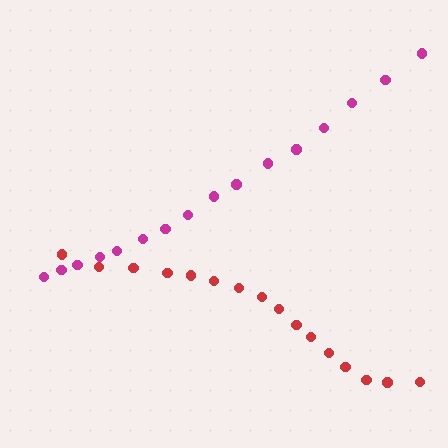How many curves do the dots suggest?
There are 2 distinct paths.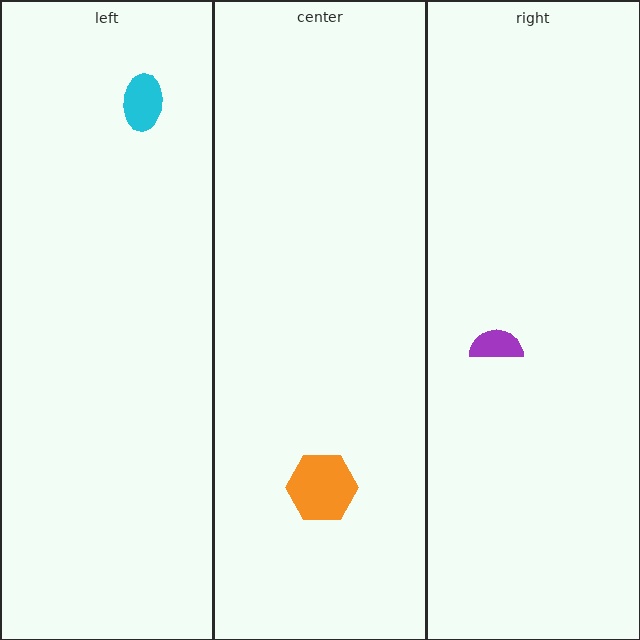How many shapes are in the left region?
1.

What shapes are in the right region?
The purple semicircle.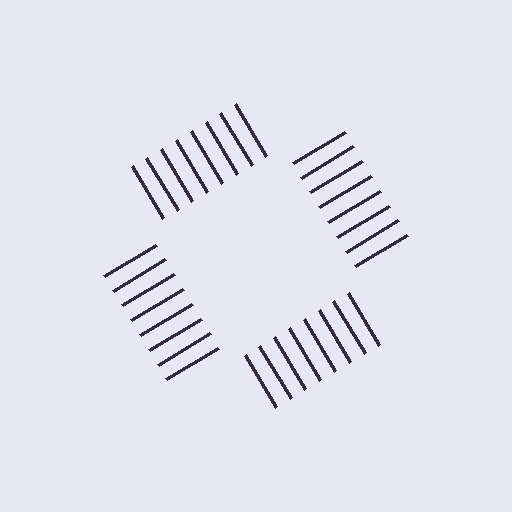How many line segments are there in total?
32 — 8 along each of the 4 edges.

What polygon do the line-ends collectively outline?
An illusory square — the line segments terminate on its edges but no continuous stroke is drawn.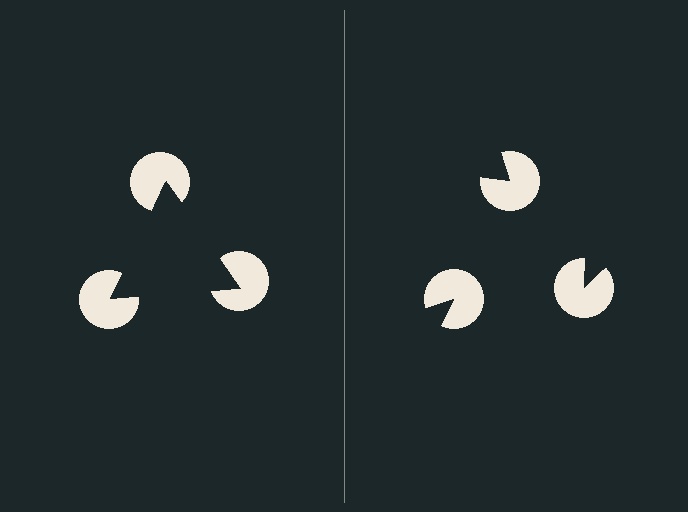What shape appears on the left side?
An illusory triangle.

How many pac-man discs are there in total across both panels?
6 — 3 on each side.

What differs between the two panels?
The pac-man discs are positioned identically on both sides; only the wedge orientations differ. On the left they align to a triangle; on the right they are misaligned.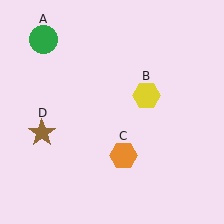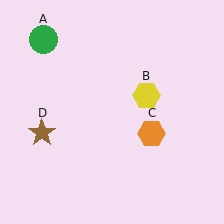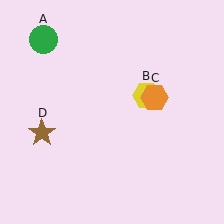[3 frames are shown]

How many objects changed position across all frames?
1 object changed position: orange hexagon (object C).